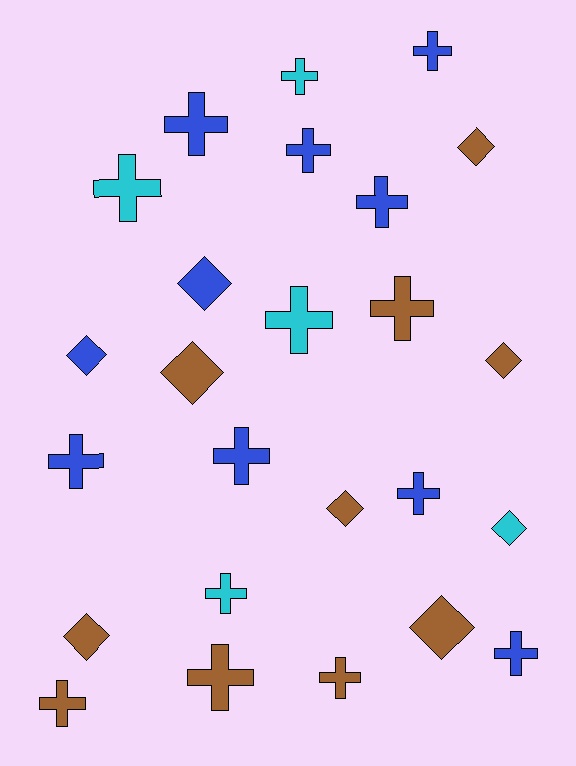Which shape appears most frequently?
Cross, with 16 objects.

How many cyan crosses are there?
There are 4 cyan crosses.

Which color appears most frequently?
Blue, with 10 objects.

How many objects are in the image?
There are 25 objects.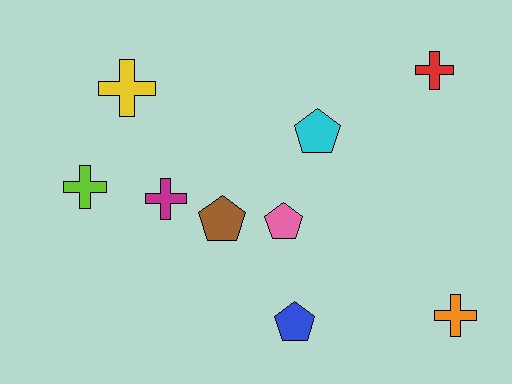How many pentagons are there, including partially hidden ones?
There are 4 pentagons.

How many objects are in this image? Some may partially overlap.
There are 9 objects.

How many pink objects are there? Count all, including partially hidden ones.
There is 1 pink object.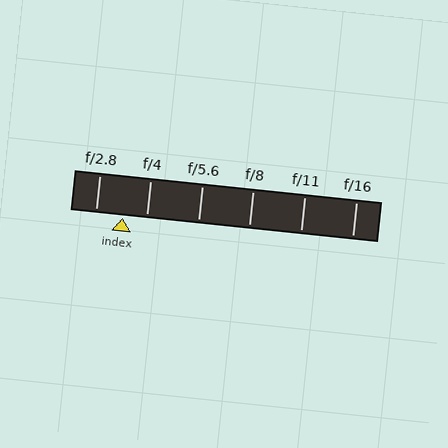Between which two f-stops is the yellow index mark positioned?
The index mark is between f/2.8 and f/4.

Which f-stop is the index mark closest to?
The index mark is closest to f/4.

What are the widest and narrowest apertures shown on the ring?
The widest aperture shown is f/2.8 and the narrowest is f/16.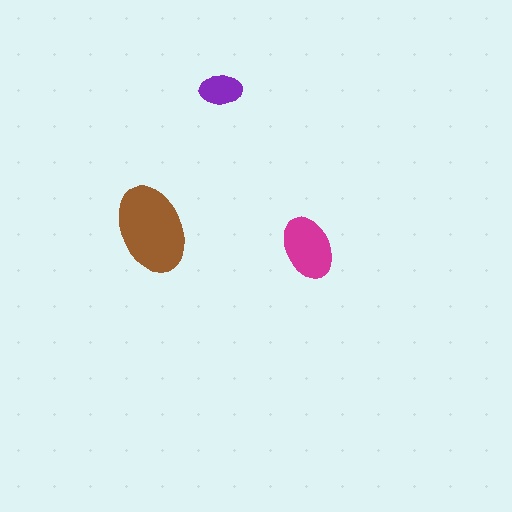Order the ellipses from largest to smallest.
the brown one, the magenta one, the purple one.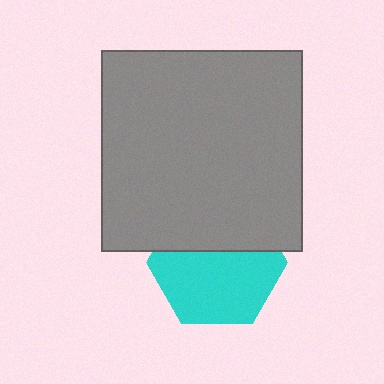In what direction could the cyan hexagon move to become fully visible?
The cyan hexagon could move down. That would shift it out from behind the gray square entirely.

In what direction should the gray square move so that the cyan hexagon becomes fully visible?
The gray square should move up. That is the shortest direction to clear the overlap and leave the cyan hexagon fully visible.